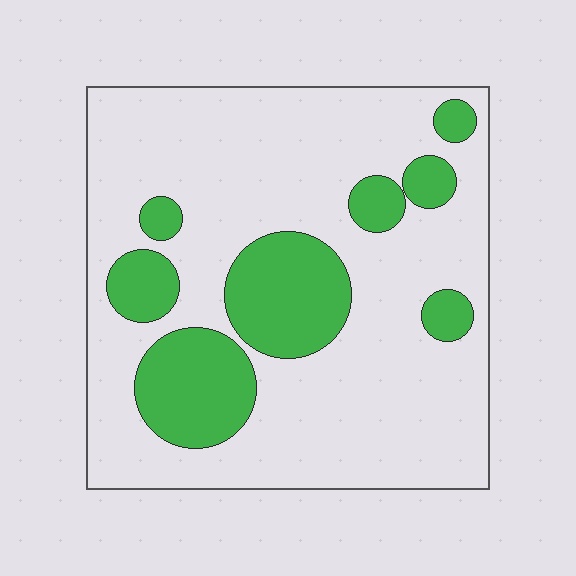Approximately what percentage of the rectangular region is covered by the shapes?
Approximately 25%.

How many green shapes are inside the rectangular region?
8.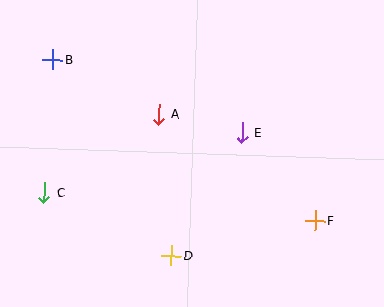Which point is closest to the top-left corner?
Point B is closest to the top-left corner.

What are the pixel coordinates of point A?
Point A is at (159, 114).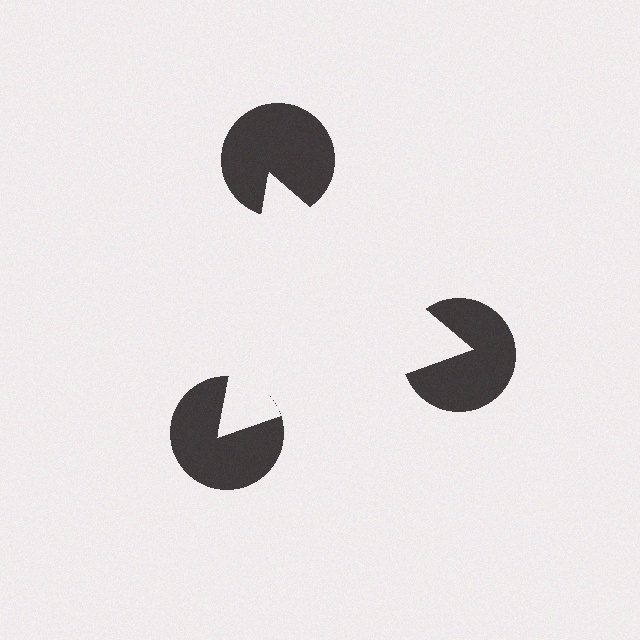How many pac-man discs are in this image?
There are 3 — one at each vertex of the illusory triangle.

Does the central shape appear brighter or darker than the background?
It typically appears slightly brighter than the background, even though no actual brightness change is drawn.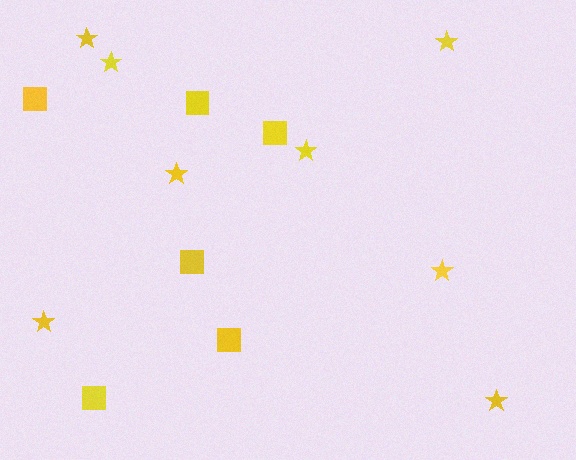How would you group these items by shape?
There are 2 groups: one group of squares (6) and one group of stars (8).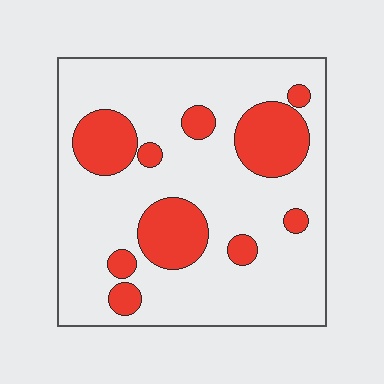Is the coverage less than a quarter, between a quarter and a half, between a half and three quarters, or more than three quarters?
Less than a quarter.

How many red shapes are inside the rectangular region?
10.